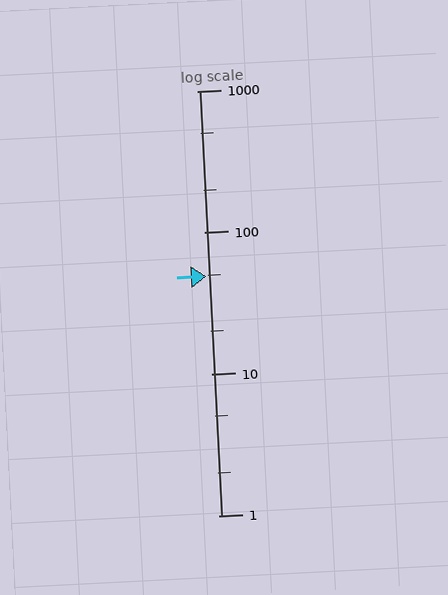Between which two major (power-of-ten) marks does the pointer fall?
The pointer is between 10 and 100.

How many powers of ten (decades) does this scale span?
The scale spans 3 decades, from 1 to 1000.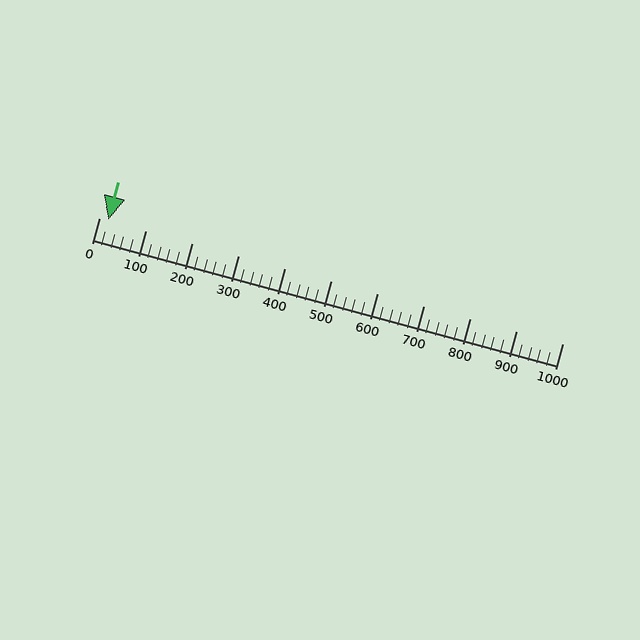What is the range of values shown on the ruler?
The ruler shows values from 0 to 1000.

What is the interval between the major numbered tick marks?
The major tick marks are spaced 100 units apart.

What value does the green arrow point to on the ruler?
The green arrow points to approximately 20.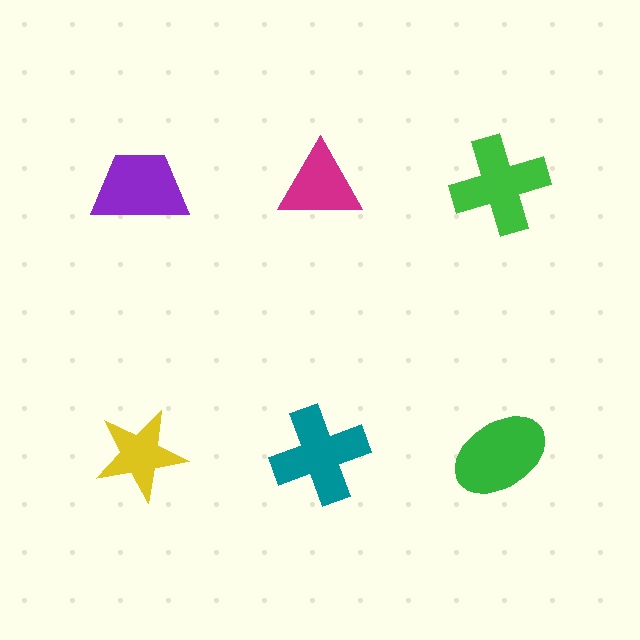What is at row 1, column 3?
A green cross.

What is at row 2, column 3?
A green ellipse.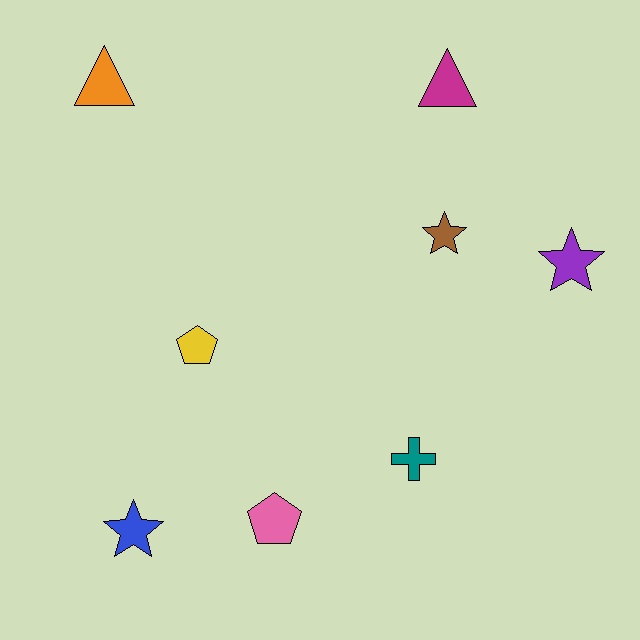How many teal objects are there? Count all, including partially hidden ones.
There is 1 teal object.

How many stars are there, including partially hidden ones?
There are 3 stars.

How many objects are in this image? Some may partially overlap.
There are 8 objects.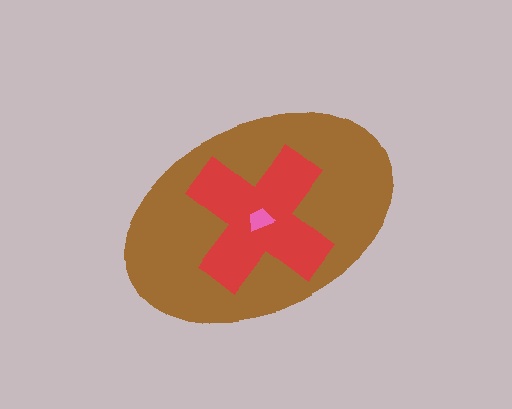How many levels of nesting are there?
3.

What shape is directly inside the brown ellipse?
The red cross.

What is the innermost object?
The pink trapezoid.